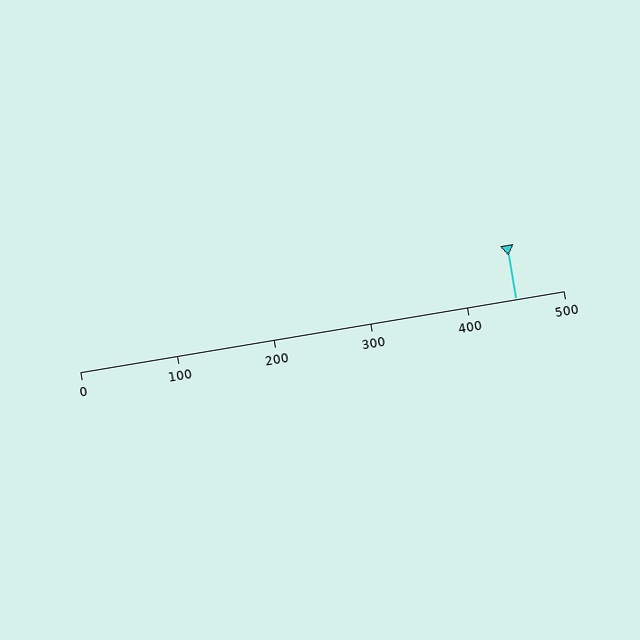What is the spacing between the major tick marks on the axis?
The major ticks are spaced 100 apart.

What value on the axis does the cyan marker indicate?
The marker indicates approximately 450.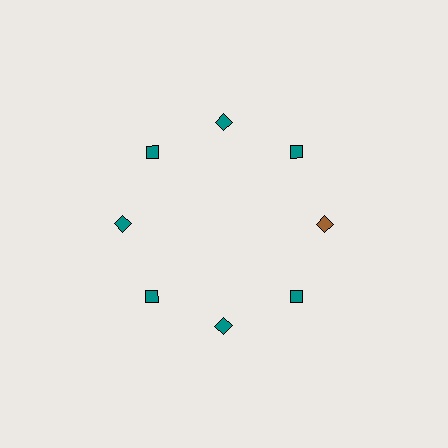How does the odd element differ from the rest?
It has a different color: brown instead of teal.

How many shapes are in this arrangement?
There are 8 shapes arranged in a ring pattern.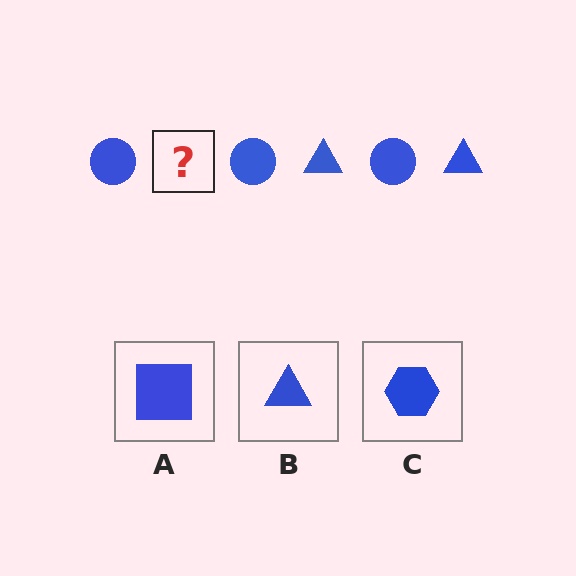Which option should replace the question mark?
Option B.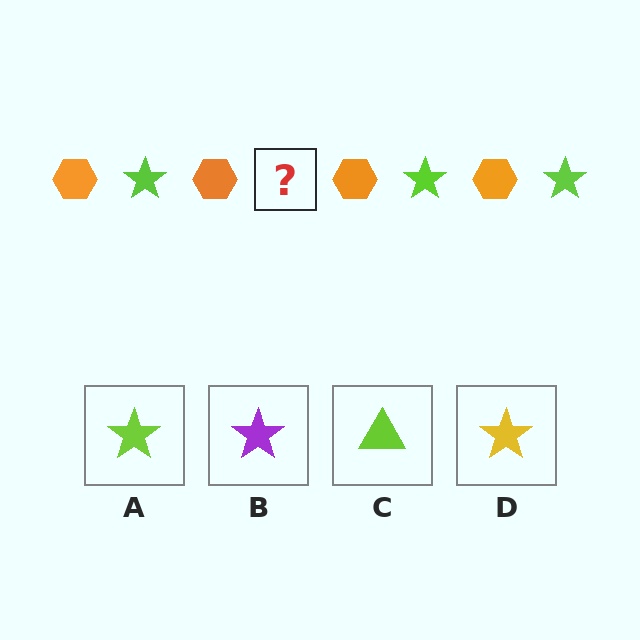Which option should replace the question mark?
Option A.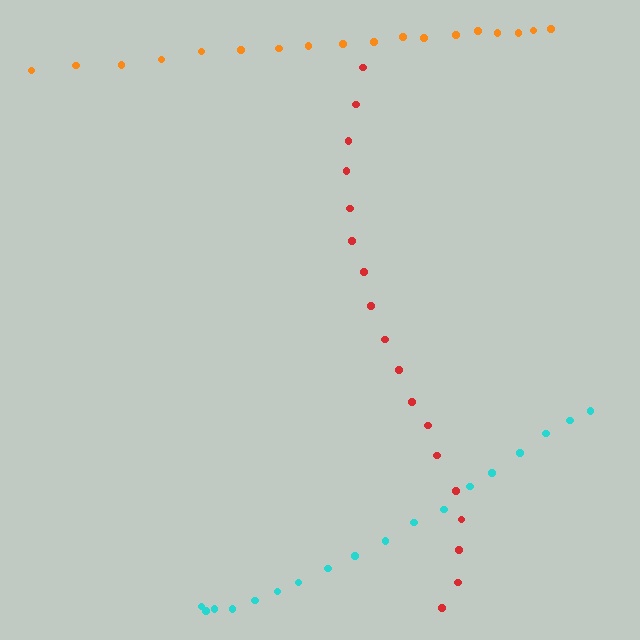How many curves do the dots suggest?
There are 3 distinct paths.